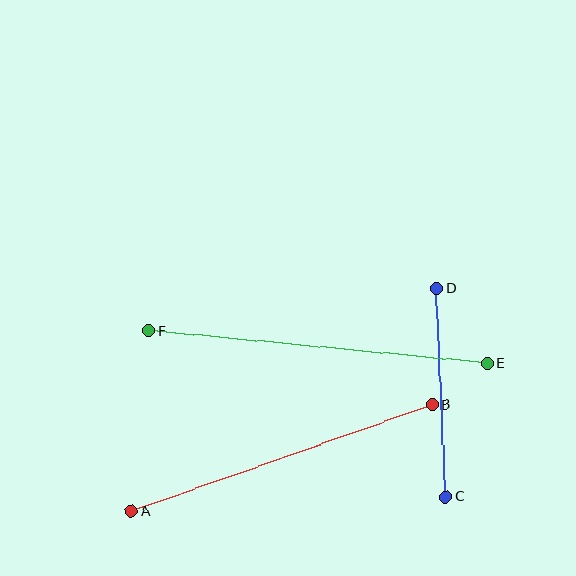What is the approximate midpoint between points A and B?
The midpoint is at approximately (282, 458) pixels.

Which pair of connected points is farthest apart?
Points E and F are farthest apart.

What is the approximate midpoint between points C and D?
The midpoint is at approximately (441, 393) pixels.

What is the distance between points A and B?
The distance is approximately 320 pixels.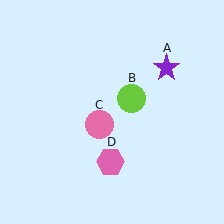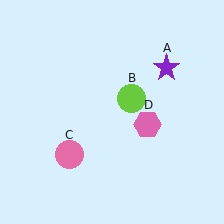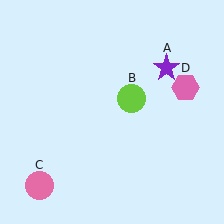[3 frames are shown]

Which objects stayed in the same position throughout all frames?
Purple star (object A) and lime circle (object B) remained stationary.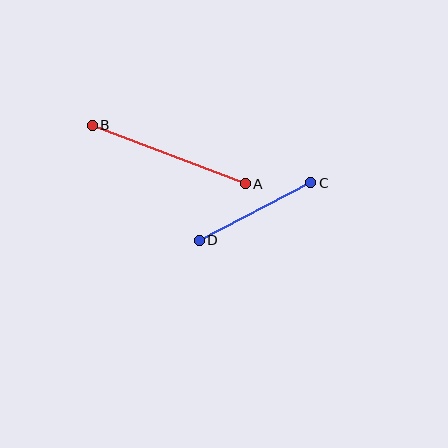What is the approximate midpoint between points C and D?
The midpoint is at approximately (255, 211) pixels.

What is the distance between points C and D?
The distance is approximately 125 pixels.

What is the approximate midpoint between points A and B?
The midpoint is at approximately (169, 154) pixels.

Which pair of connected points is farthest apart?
Points A and B are farthest apart.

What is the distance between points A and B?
The distance is approximately 164 pixels.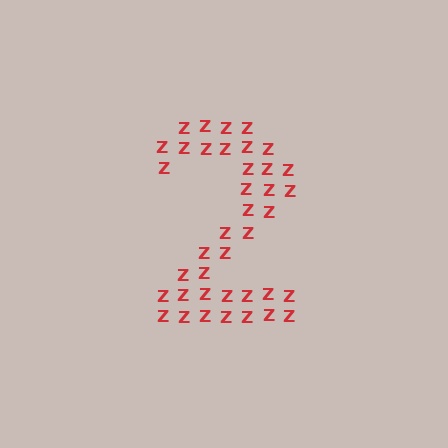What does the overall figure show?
The overall figure shows the digit 2.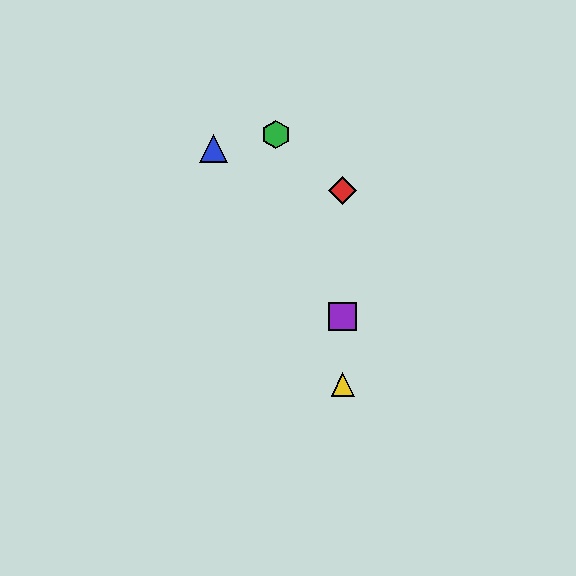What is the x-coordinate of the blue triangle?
The blue triangle is at x≈213.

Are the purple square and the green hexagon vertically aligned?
No, the purple square is at x≈343 and the green hexagon is at x≈276.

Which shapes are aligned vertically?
The red diamond, the yellow triangle, the purple square are aligned vertically.